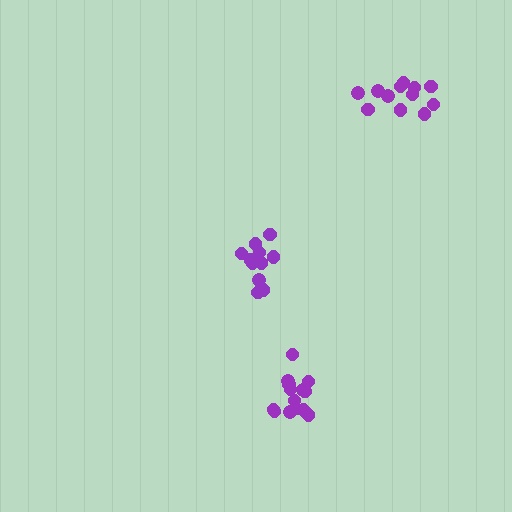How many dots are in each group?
Group 1: 11 dots, Group 2: 14 dots, Group 3: 12 dots (37 total).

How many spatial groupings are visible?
There are 3 spatial groupings.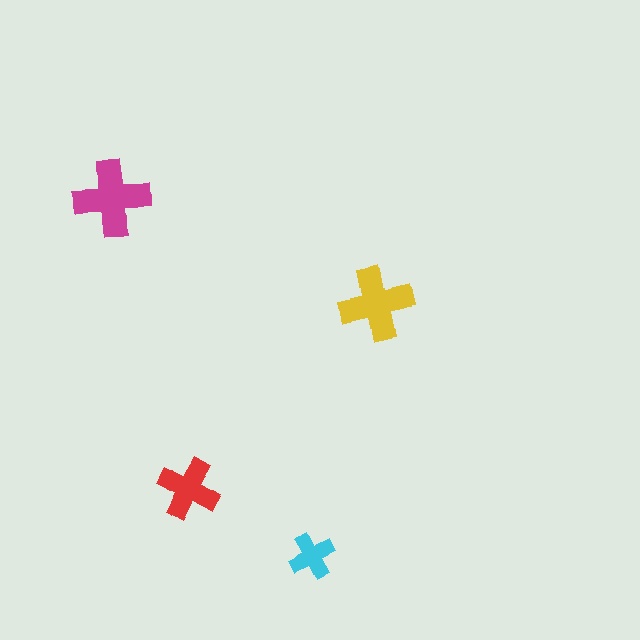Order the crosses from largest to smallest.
the magenta one, the yellow one, the red one, the cyan one.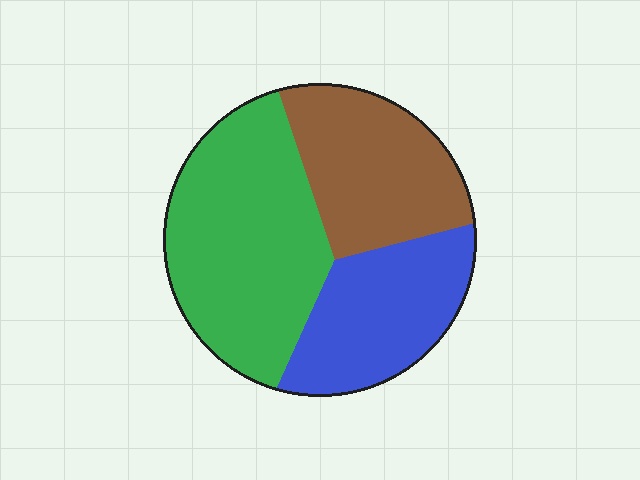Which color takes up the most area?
Green, at roughly 45%.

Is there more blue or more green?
Green.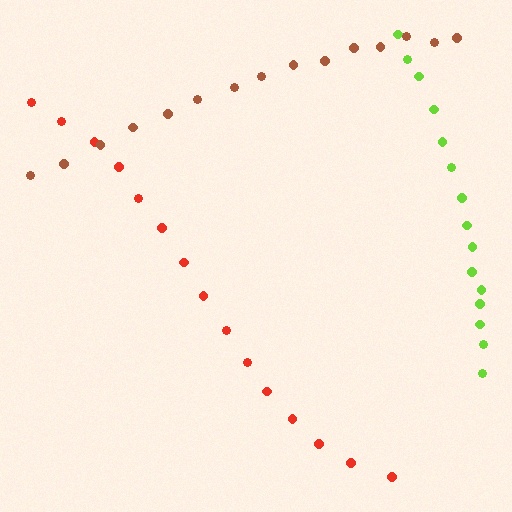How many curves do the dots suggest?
There are 3 distinct paths.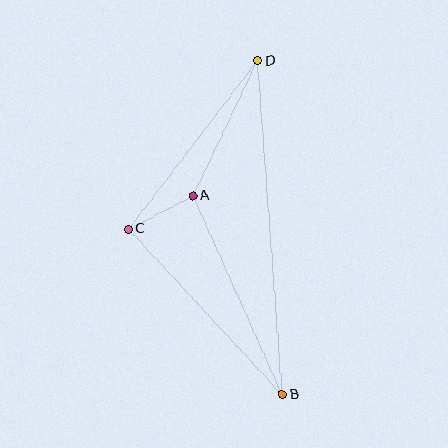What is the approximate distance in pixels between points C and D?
The distance between C and D is approximately 212 pixels.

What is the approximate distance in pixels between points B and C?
The distance between B and C is approximately 226 pixels.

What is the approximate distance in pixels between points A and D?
The distance between A and D is approximately 150 pixels.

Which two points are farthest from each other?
Points B and D are farthest from each other.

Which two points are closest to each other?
Points A and C are closest to each other.